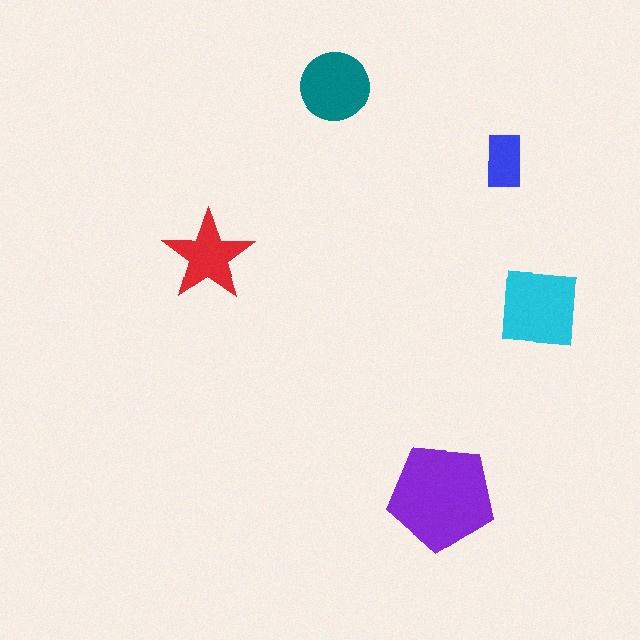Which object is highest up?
The teal circle is topmost.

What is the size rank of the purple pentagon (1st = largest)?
1st.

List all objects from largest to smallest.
The purple pentagon, the cyan square, the teal circle, the red star, the blue rectangle.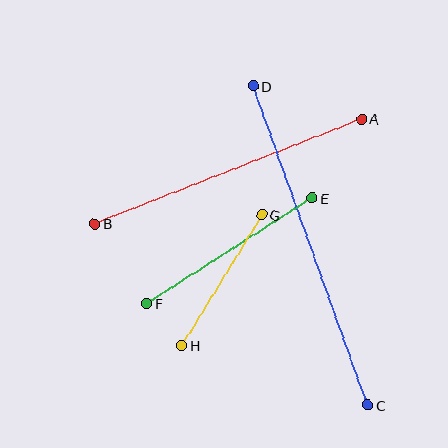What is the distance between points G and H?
The distance is approximately 153 pixels.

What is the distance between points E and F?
The distance is approximately 196 pixels.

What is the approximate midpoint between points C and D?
The midpoint is at approximately (311, 246) pixels.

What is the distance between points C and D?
The distance is approximately 339 pixels.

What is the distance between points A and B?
The distance is approximately 287 pixels.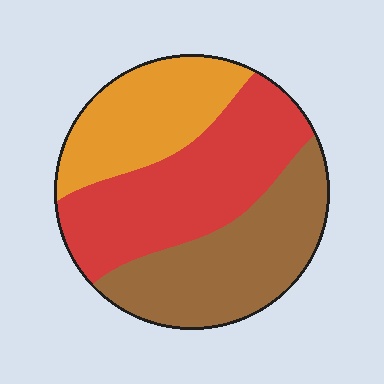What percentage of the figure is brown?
Brown covers around 35% of the figure.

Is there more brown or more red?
Red.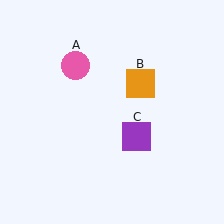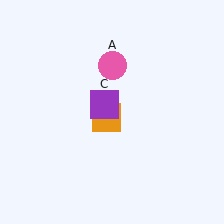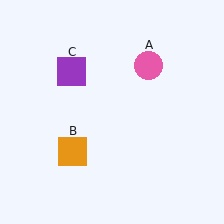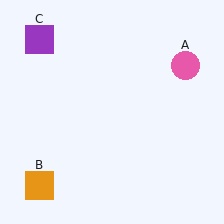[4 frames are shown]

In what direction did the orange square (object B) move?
The orange square (object B) moved down and to the left.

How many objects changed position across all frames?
3 objects changed position: pink circle (object A), orange square (object B), purple square (object C).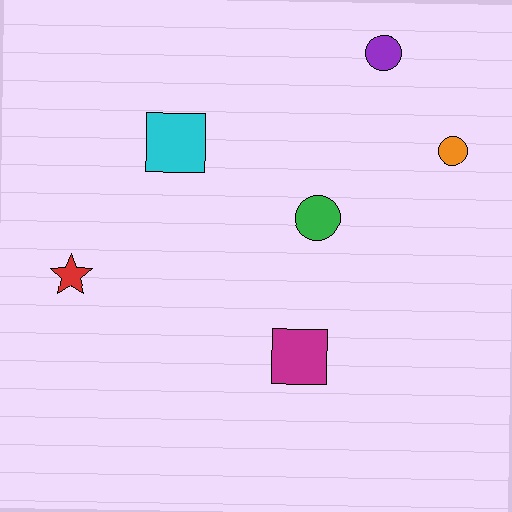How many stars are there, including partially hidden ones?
There is 1 star.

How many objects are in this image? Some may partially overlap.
There are 6 objects.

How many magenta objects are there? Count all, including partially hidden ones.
There is 1 magenta object.